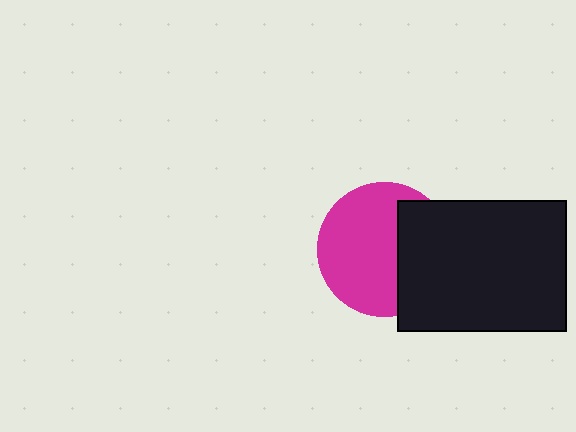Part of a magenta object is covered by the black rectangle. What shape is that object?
It is a circle.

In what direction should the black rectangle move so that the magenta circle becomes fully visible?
The black rectangle should move right. That is the shortest direction to clear the overlap and leave the magenta circle fully visible.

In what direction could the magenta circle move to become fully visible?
The magenta circle could move left. That would shift it out from behind the black rectangle entirely.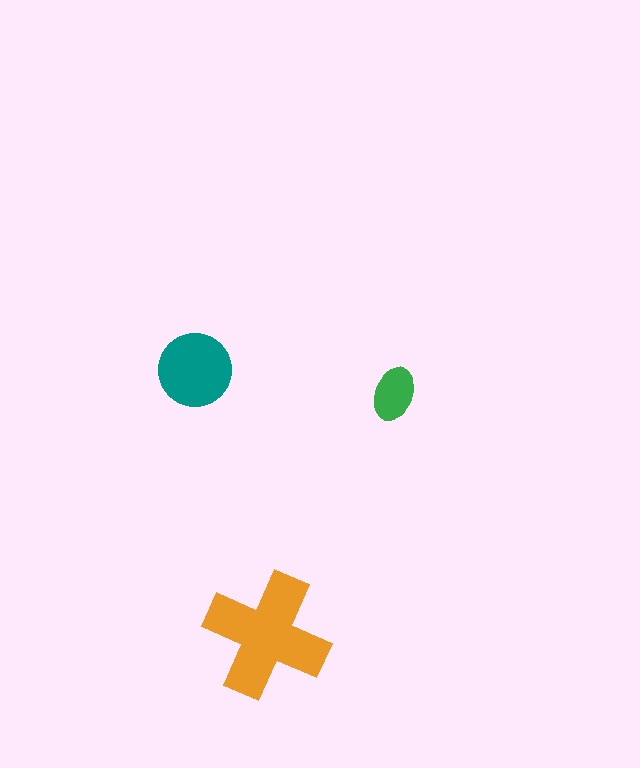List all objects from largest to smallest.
The orange cross, the teal circle, the green ellipse.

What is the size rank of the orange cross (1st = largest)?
1st.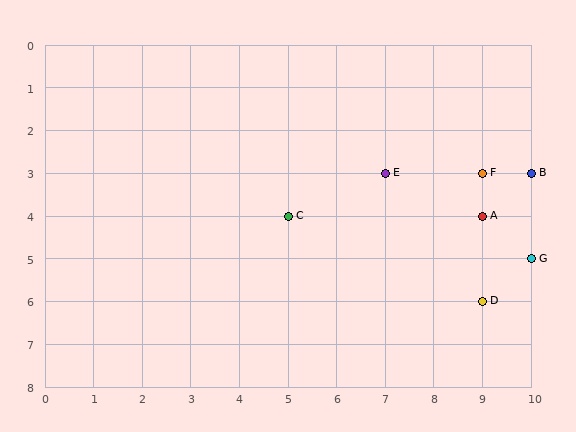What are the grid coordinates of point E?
Point E is at grid coordinates (7, 3).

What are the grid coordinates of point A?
Point A is at grid coordinates (9, 4).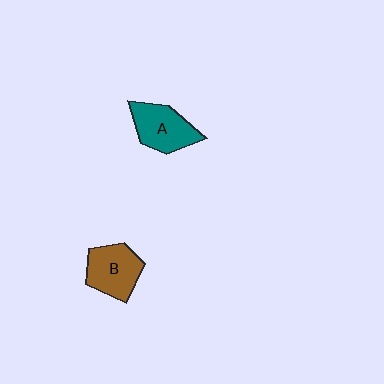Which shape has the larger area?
Shape B (brown).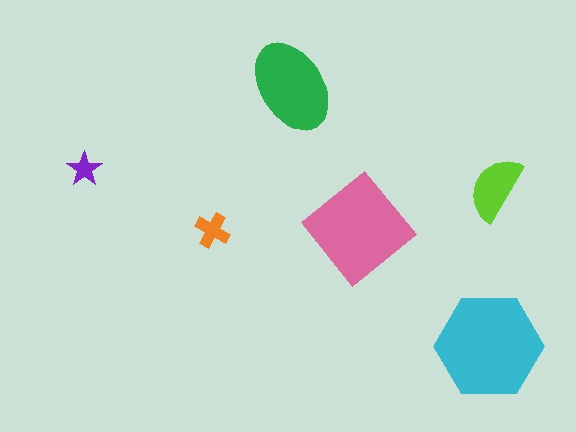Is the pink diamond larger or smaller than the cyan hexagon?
Smaller.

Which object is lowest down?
The cyan hexagon is bottommost.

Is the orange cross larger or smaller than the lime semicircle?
Smaller.